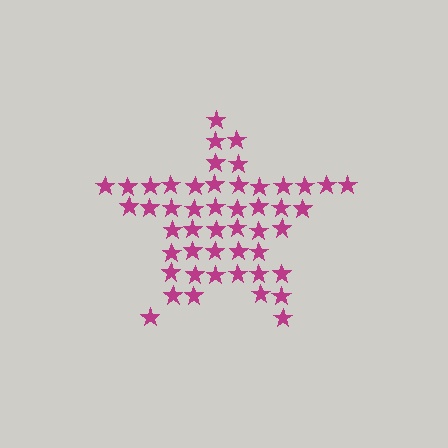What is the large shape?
The large shape is a star.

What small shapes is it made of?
It is made of small stars.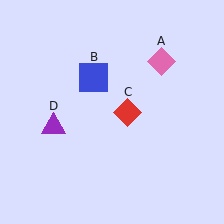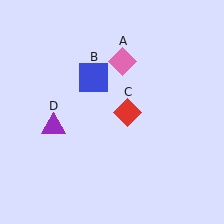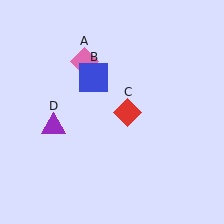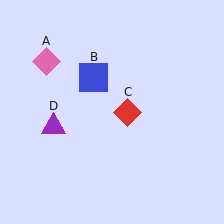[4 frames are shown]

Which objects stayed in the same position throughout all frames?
Blue square (object B) and red diamond (object C) and purple triangle (object D) remained stationary.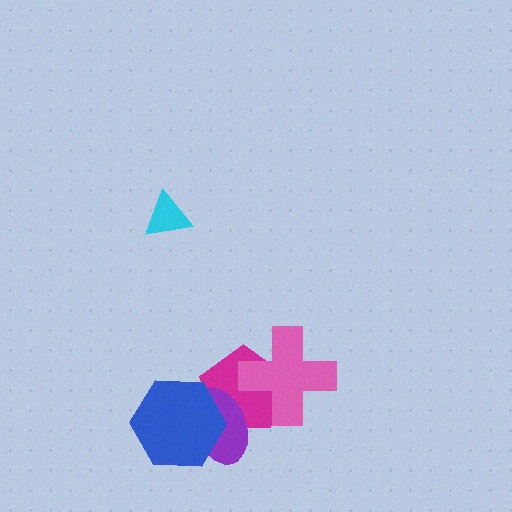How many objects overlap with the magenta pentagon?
3 objects overlap with the magenta pentagon.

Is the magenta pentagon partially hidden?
Yes, it is partially covered by another shape.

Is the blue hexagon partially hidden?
No, no other shape covers it.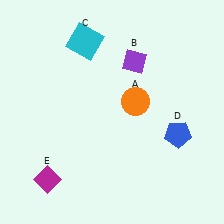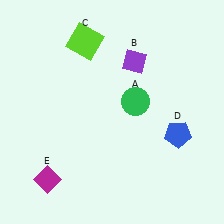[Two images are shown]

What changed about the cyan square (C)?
In Image 1, C is cyan. In Image 2, it changed to lime.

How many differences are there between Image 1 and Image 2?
There are 2 differences between the two images.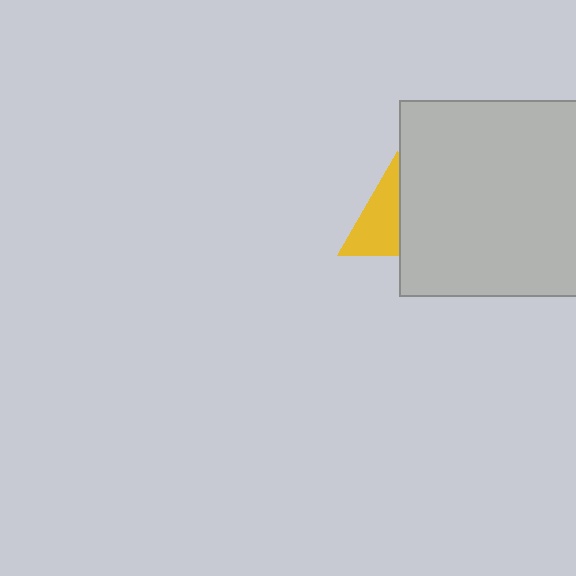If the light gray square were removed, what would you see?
You would see the complete yellow triangle.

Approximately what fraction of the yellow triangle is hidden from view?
Roughly 47% of the yellow triangle is hidden behind the light gray square.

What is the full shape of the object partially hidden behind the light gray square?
The partially hidden object is a yellow triangle.